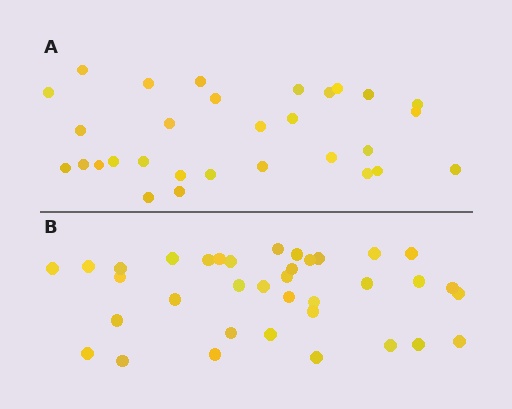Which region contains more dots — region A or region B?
Region B (the bottom region) has more dots.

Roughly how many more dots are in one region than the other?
Region B has about 6 more dots than region A.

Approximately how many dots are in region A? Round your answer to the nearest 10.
About 30 dots.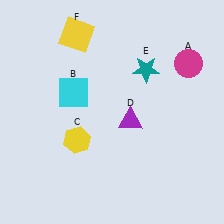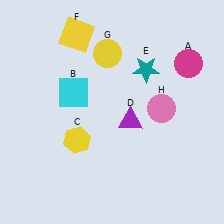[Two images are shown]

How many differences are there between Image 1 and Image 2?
There are 2 differences between the two images.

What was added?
A yellow circle (G), a pink circle (H) were added in Image 2.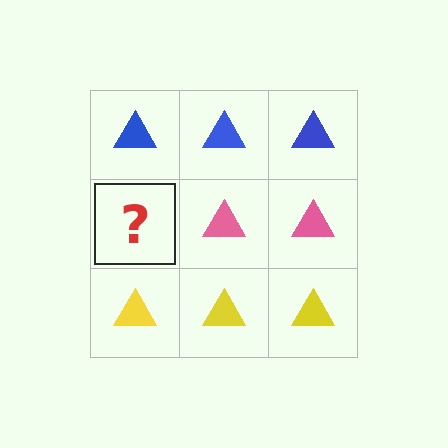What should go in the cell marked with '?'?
The missing cell should contain a pink triangle.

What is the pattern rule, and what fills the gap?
The rule is that each row has a consistent color. The gap should be filled with a pink triangle.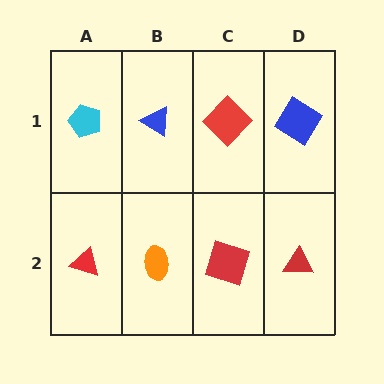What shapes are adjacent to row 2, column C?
A red diamond (row 1, column C), an orange ellipse (row 2, column B), a red triangle (row 2, column D).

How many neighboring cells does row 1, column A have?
2.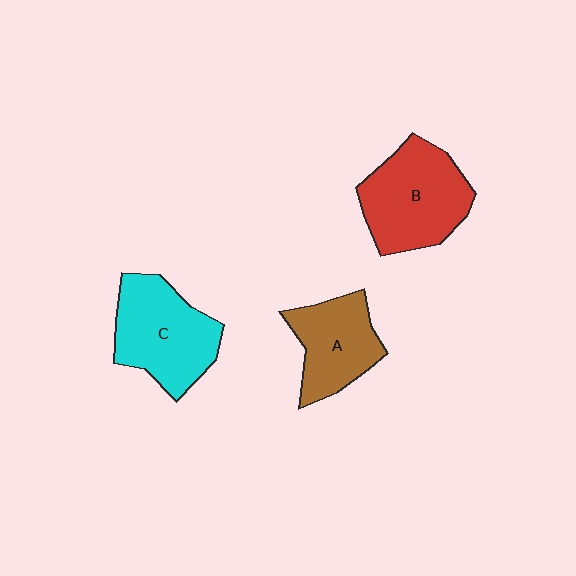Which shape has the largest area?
Shape B (red).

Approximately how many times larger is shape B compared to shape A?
Approximately 1.3 times.